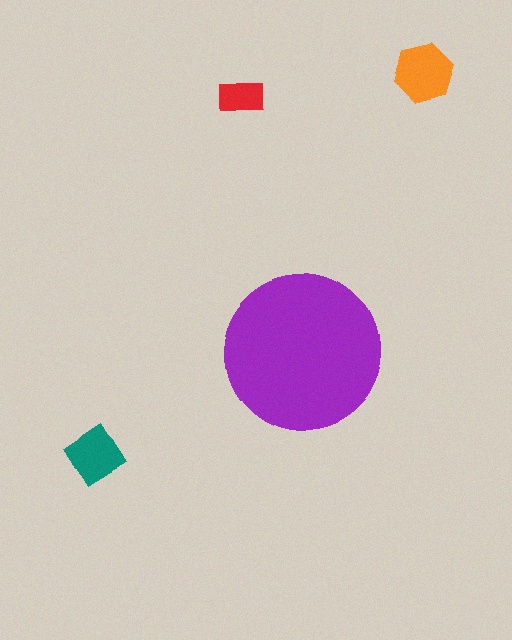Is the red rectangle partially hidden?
No, the red rectangle is fully visible.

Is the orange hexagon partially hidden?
No, the orange hexagon is fully visible.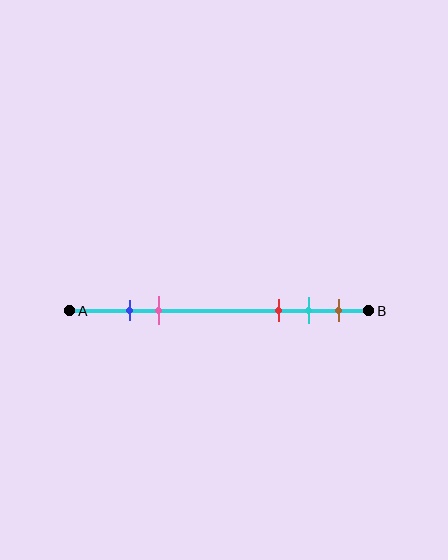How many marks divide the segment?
There are 5 marks dividing the segment.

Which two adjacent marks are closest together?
The blue and pink marks are the closest adjacent pair.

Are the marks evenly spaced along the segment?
No, the marks are not evenly spaced.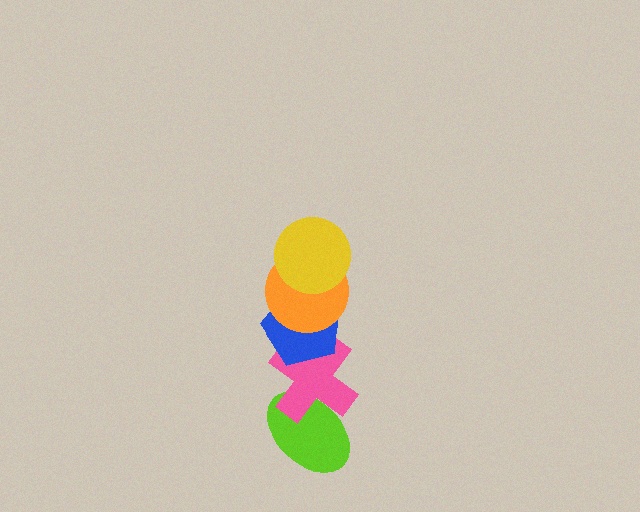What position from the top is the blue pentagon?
The blue pentagon is 3rd from the top.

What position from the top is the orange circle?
The orange circle is 2nd from the top.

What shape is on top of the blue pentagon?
The orange circle is on top of the blue pentagon.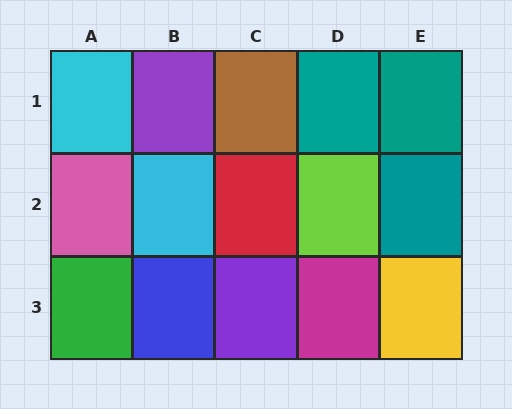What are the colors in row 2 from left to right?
Pink, cyan, red, lime, teal.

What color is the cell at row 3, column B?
Blue.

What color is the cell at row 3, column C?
Purple.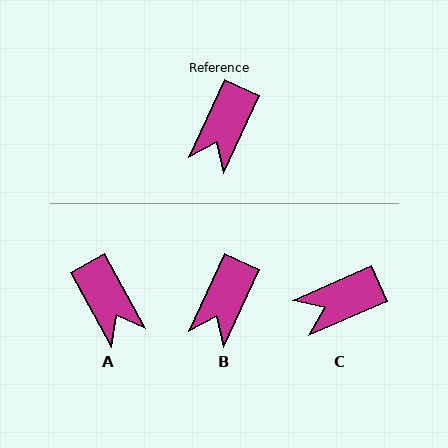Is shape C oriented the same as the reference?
No, it is off by about 42 degrees.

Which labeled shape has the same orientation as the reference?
B.